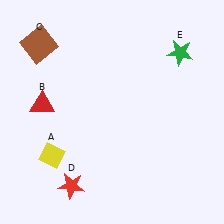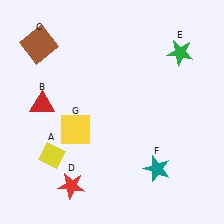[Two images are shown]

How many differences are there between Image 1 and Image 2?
There are 2 differences between the two images.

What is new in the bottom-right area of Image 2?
A teal star (F) was added in the bottom-right area of Image 2.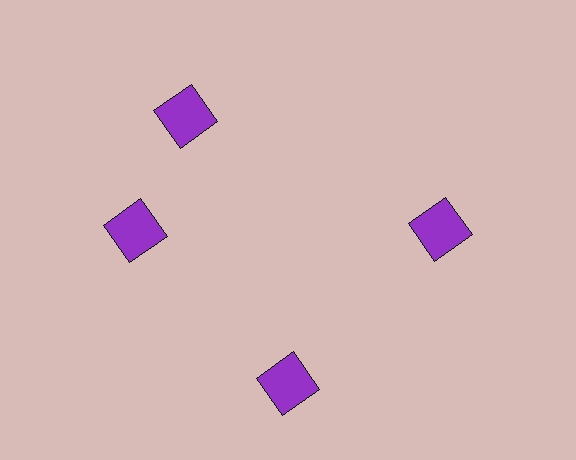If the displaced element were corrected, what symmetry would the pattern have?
It would have 4-fold rotational symmetry — the pattern would map onto itself every 90 degrees.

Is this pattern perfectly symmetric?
No. The 4 purple squares are arranged in a ring, but one element near the 12 o'clock position is rotated out of alignment along the ring, breaking the 4-fold rotational symmetry.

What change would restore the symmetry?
The symmetry would be restored by rotating it back into even spacing with its neighbors so that all 4 squares sit at equal angles and equal distance from the center.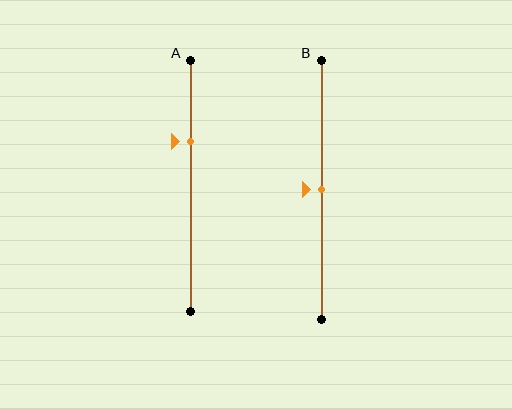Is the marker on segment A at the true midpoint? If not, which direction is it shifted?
No, the marker on segment A is shifted upward by about 17% of the segment length.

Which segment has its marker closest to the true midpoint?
Segment B has its marker closest to the true midpoint.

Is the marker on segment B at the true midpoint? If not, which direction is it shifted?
Yes, the marker on segment B is at the true midpoint.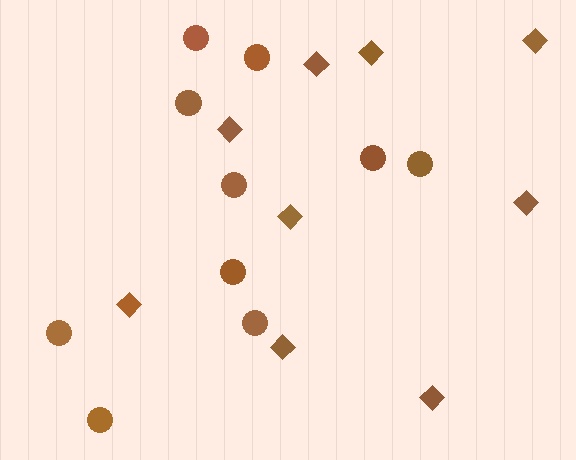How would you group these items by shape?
There are 2 groups: one group of diamonds (9) and one group of circles (10).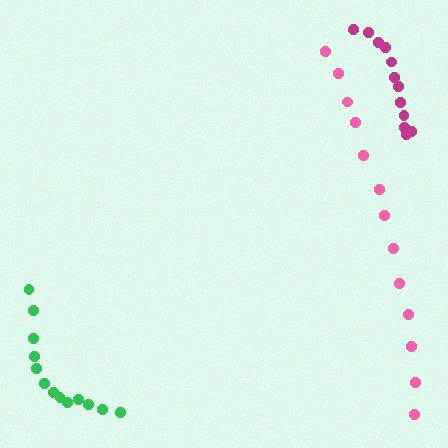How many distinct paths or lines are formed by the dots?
There are 3 distinct paths.